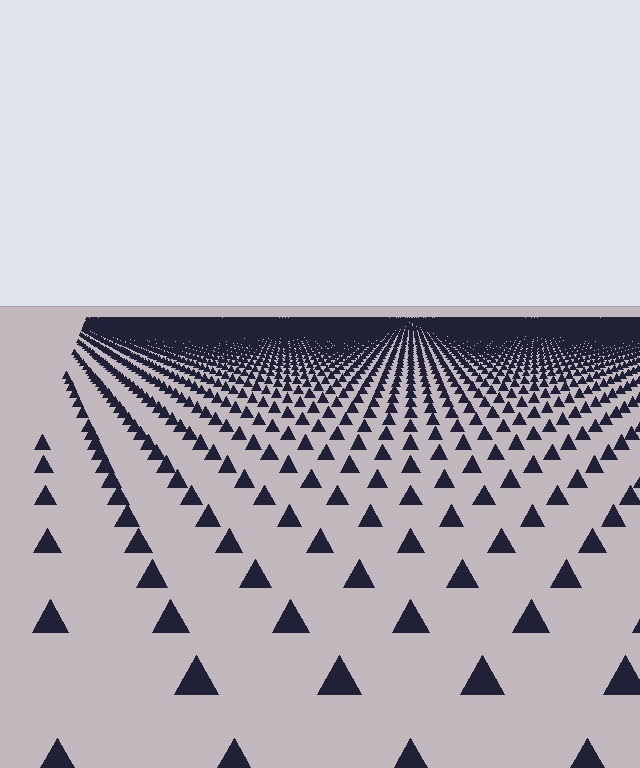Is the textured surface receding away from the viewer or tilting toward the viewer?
The surface is receding away from the viewer. Texture elements get smaller and denser toward the top.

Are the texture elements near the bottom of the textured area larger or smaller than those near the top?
Larger. Near the bottom, elements are closer to the viewer and appear at a bigger on-screen size.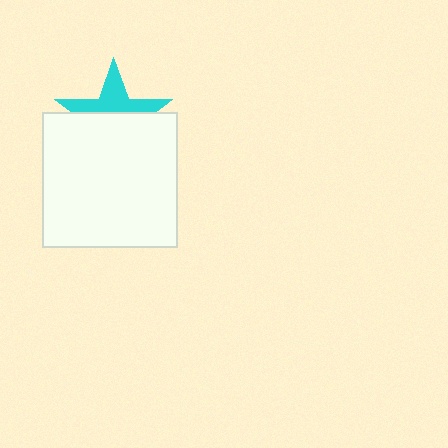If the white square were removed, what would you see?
You would see the complete cyan star.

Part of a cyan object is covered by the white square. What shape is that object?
It is a star.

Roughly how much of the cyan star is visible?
A small part of it is visible (roughly 41%).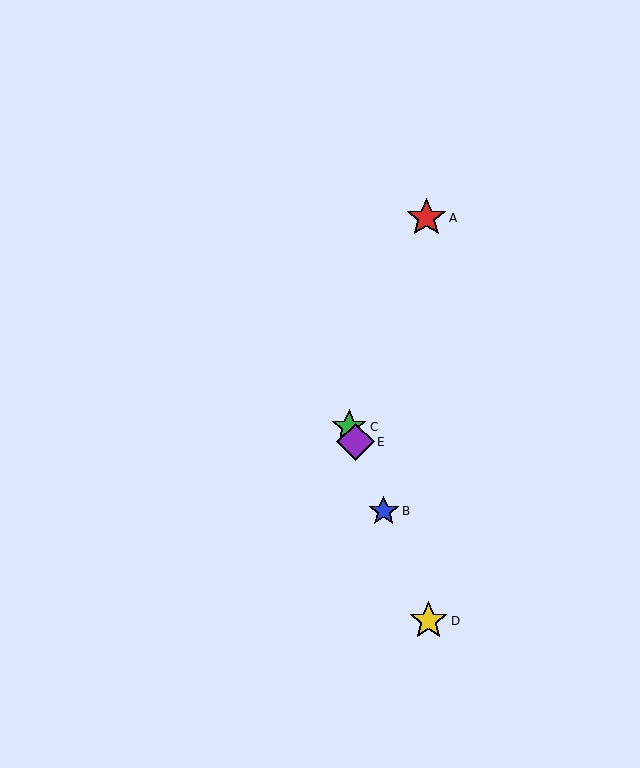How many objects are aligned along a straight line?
4 objects (B, C, D, E) are aligned along a straight line.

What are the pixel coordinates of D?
Object D is at (429, 621).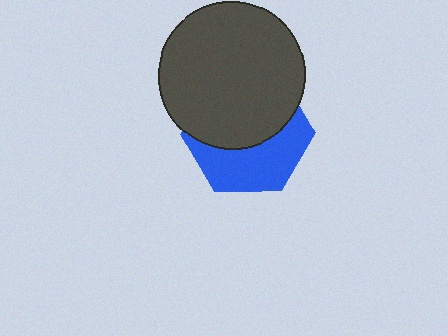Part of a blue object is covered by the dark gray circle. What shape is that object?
It is a hexagon.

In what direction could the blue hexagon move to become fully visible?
The blue hexagon could move down. That would shift it out from behind the dark gray circle entirely.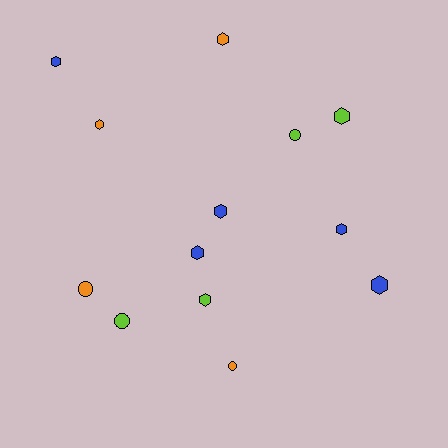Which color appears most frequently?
Blue, with 5 objects.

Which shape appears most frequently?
Hexagon, with 9 objects.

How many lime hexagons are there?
There are 2 lime hexagons.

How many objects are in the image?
There are 13 objects.